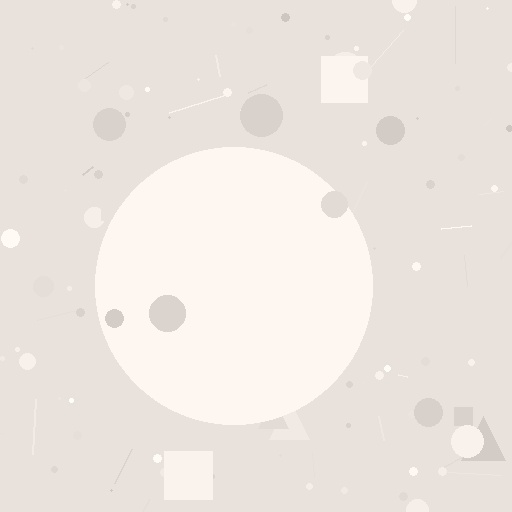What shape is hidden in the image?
A circle is hidden in the image.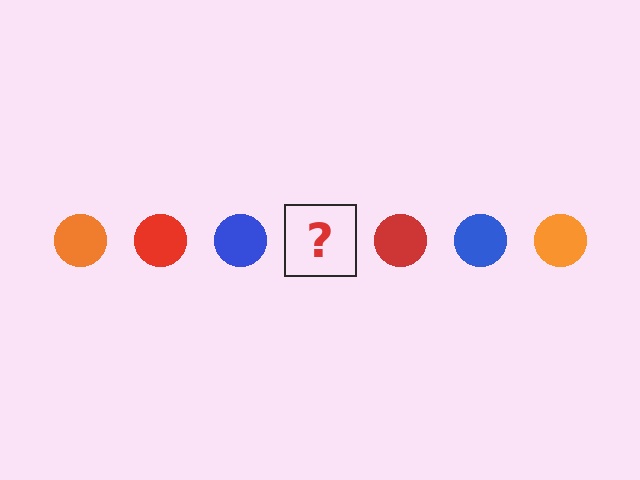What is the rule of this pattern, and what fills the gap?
The rule is that the pattern cycles through orange, red, blue circles. The gap should be filled with an orange circle.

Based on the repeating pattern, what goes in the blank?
The blank should be an orange circle.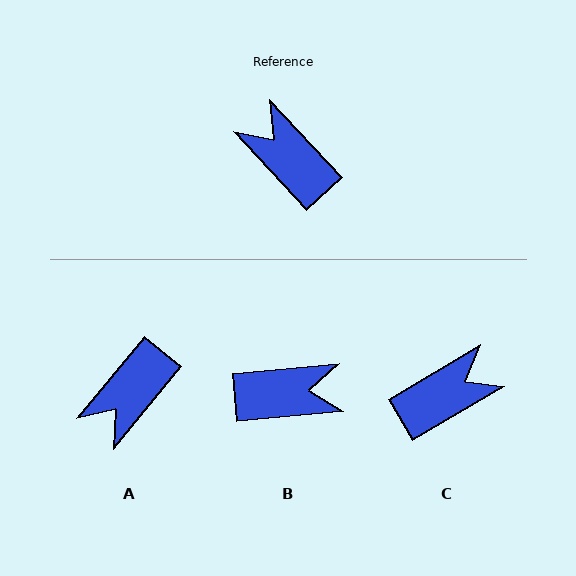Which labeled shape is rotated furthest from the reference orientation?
B, about 128 degrees away.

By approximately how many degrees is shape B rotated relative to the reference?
Approximately 128 degrees clockwise.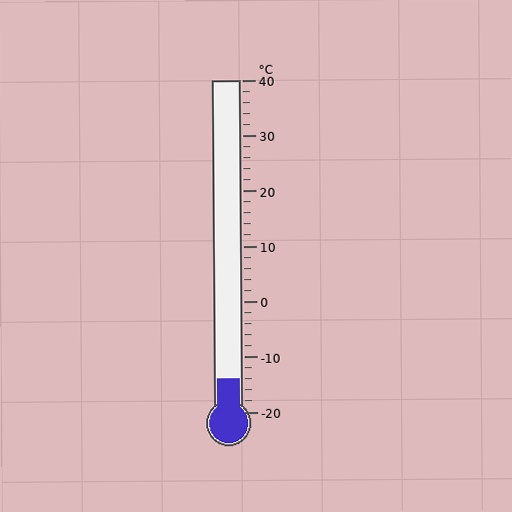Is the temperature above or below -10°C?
The temperature is below -10°C.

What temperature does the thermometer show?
The thermometer shows approximately -14°C.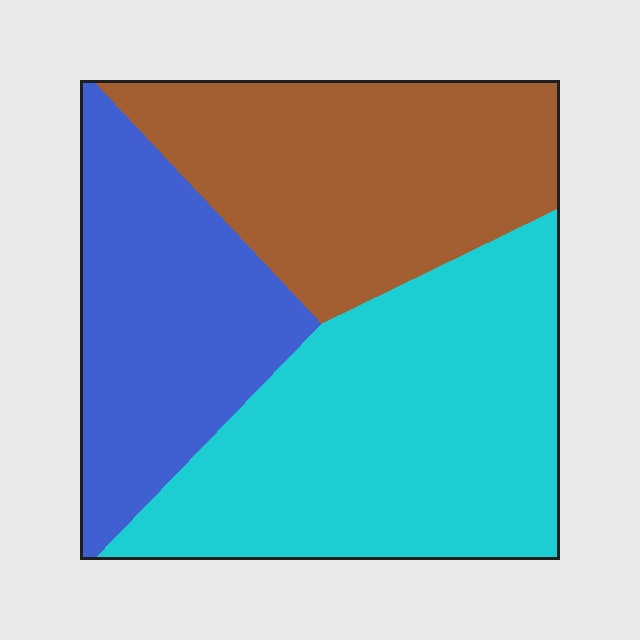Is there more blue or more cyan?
Cyan.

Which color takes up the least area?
Blue, at roughly 25%.